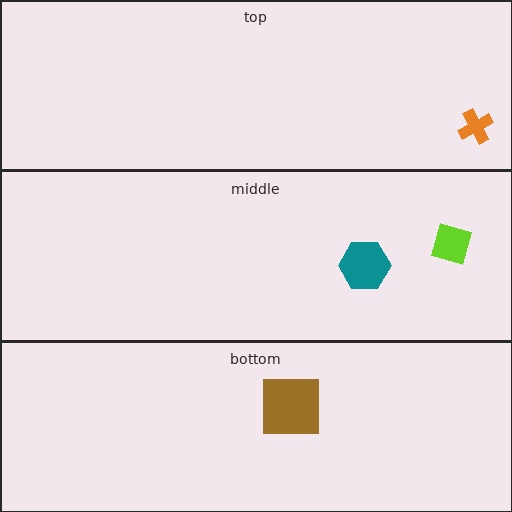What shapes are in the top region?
The orange cross.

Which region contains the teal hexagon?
The middle region.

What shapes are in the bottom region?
The brown square.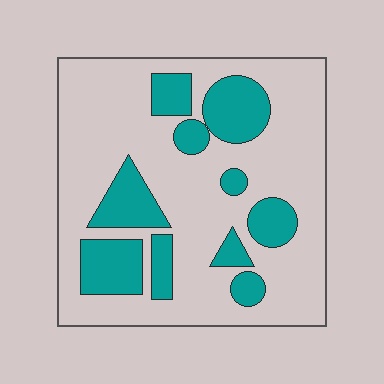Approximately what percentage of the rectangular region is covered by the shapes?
Approximately 25%.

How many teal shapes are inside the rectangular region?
10.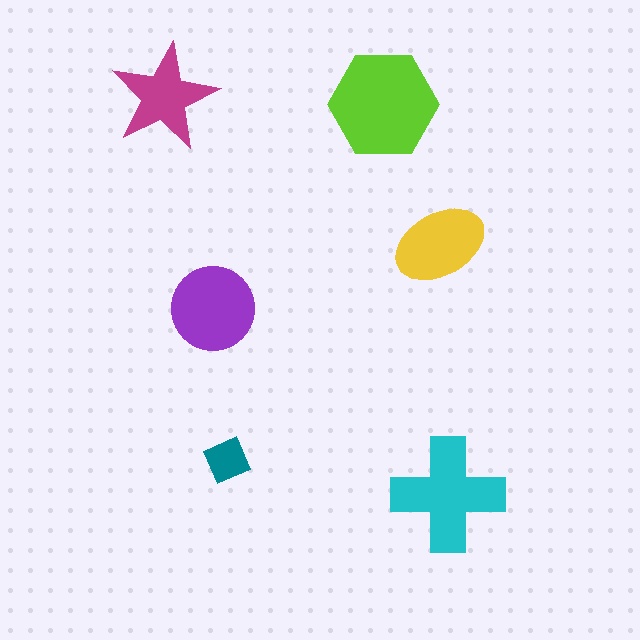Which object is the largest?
The lime hexagon.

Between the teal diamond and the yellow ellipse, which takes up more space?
The yellow ellipse.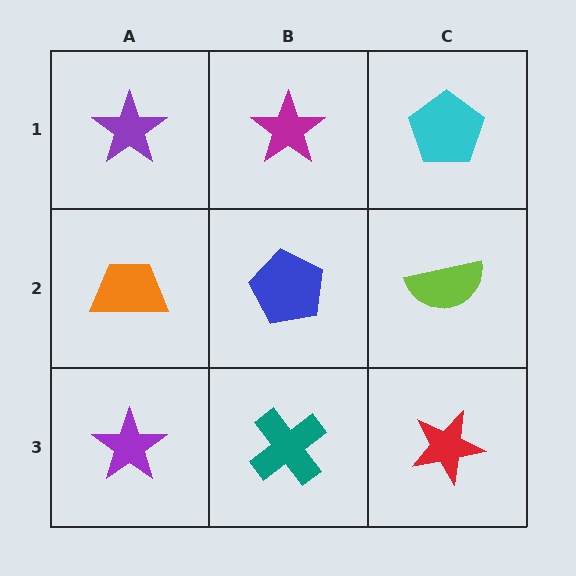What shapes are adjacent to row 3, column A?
An orange trapezoid (row 2, column A), a teal cross (row 3, column B).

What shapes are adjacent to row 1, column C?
A lime semicircle (row 2, column C), a magenta star (row 1, column B).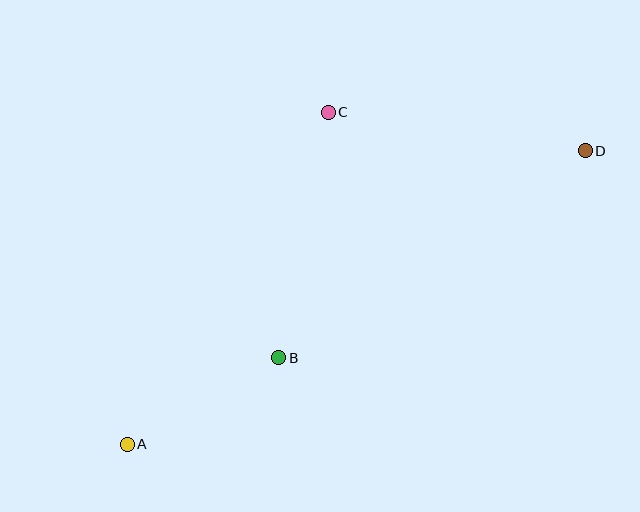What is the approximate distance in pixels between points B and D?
The distance between B and D is approximately 370 pixels.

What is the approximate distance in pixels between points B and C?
The distance between B and C is approximately 250 pixels.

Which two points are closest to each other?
Points A and B are closest to each other.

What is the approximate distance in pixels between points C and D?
The distance between C and D is approximately 260 pixels.